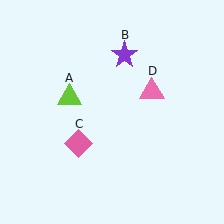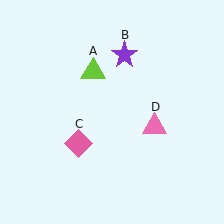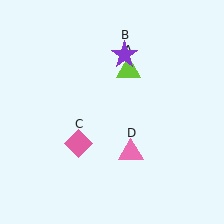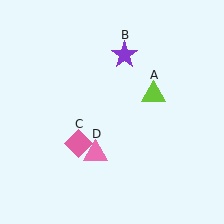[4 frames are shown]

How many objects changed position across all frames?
2 objects changed position: lime triangle (object A), pink triangle (object D).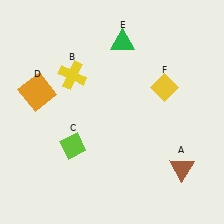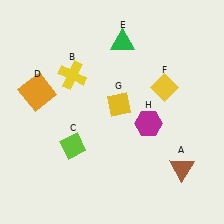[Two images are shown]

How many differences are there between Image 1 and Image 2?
There are 2 differences between the two images.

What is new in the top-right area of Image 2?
A yellow diamond (G) was added in the top-right area of Image 2.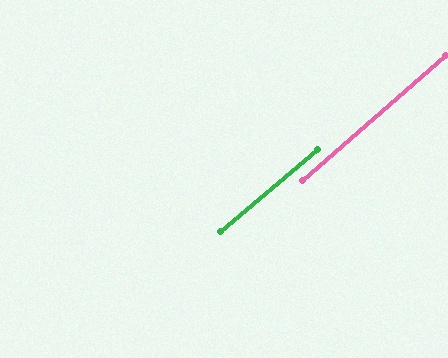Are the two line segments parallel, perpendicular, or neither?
Parallel — their directions differ by only 0.8°.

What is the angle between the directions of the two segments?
Approximately 1 degree.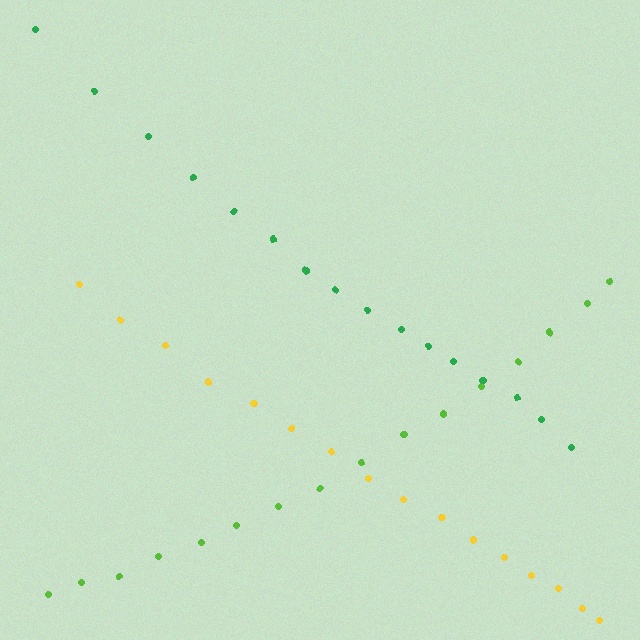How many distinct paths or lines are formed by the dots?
There are 3 distinct paths.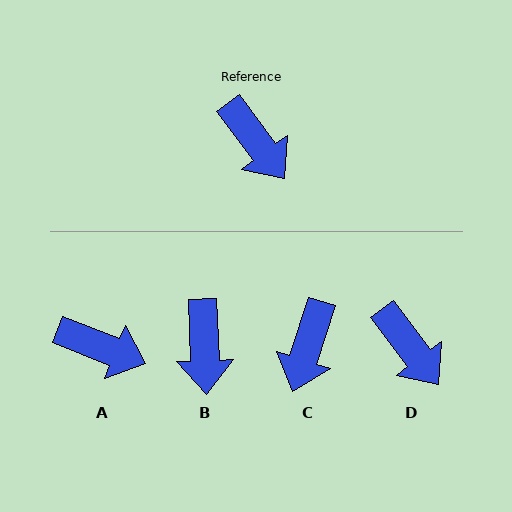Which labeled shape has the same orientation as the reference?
D.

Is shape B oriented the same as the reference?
No, it is off by about 35 degrees.